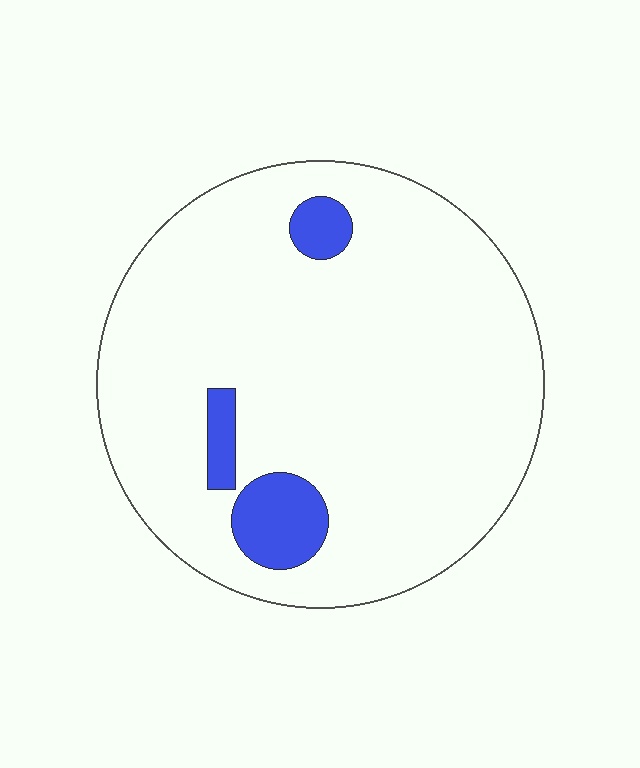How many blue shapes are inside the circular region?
3.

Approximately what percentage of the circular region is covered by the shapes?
Approximately 10%.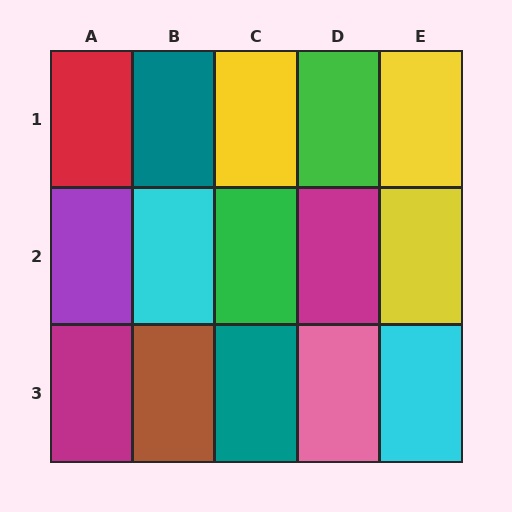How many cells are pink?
1 cell is pink.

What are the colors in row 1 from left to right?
Red, teal, yellow, green, yellow.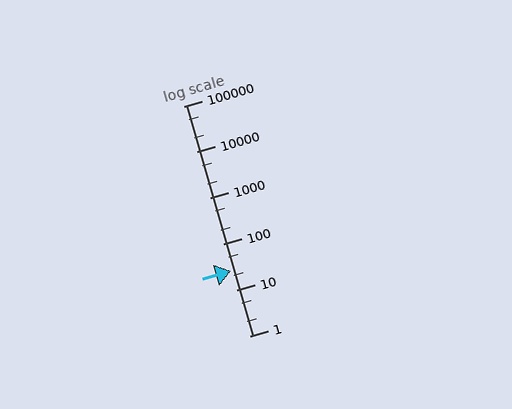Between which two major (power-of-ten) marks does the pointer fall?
The pointer is between 10 and 100.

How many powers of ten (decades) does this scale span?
The scale spans 5 decades, from 1 to 100000.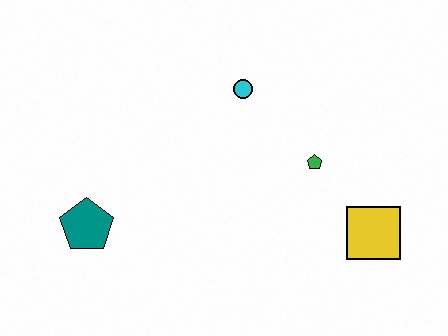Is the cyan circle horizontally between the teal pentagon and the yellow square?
Yes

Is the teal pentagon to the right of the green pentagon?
No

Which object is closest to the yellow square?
The green pentagon is closest to the yellow square.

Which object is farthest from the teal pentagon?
The yellow square is farthest from the teal pentagon.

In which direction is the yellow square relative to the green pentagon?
The yellow square is below the green pentagon.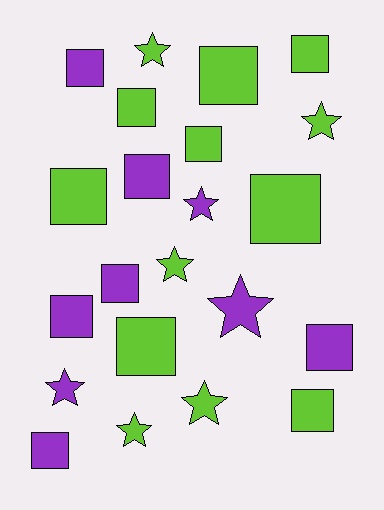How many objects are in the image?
There are 22 objects.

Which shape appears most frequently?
Square, with 14 objects.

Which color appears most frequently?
Lime, with 13 objects.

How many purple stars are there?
There are 3 purple stars.